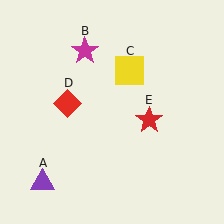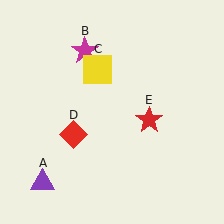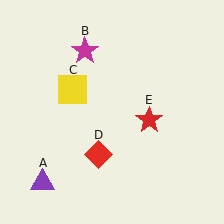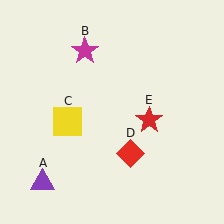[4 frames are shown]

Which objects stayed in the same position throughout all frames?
Purple triangle (object A) and magenta star (object B) and red star (object E) remained stationary.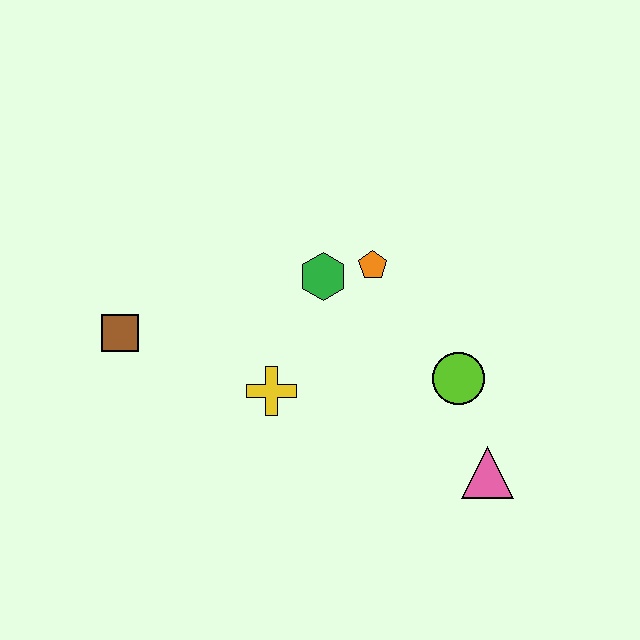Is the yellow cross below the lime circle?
Yes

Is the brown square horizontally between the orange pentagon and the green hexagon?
No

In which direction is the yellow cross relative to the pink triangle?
The yellow cross is to the left of the pink triangle.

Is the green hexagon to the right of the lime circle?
No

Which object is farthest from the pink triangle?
The brown square is farthest from the pink triangle.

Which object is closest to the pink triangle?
The lime circle is closest to the pink triangle.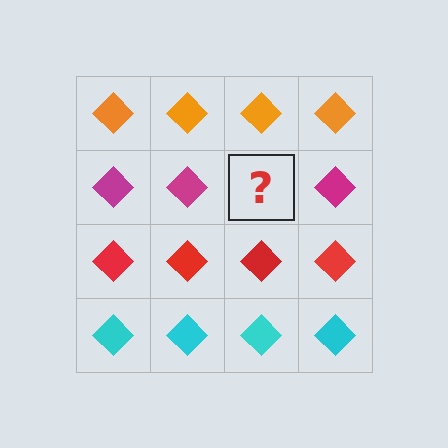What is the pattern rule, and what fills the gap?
The rule is that each row has a consistent color. The gap should be filled with a magenta diamond.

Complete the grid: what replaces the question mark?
The question mark should be replaced with a magenta diamond.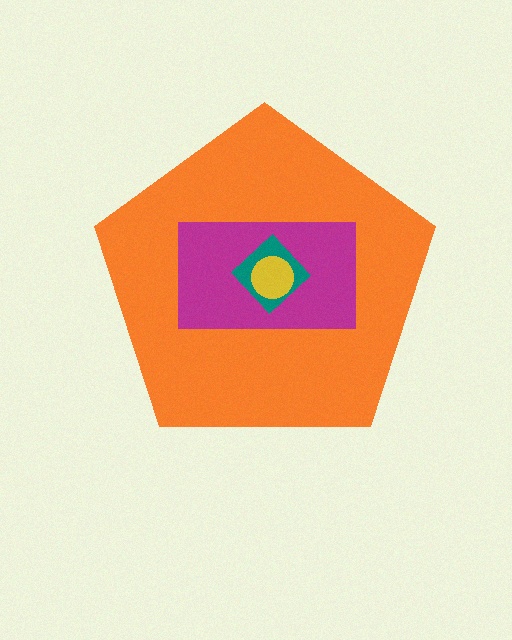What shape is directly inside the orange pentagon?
The magenta rectangle.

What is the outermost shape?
The orange pentagon.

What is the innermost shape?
The yellow circle.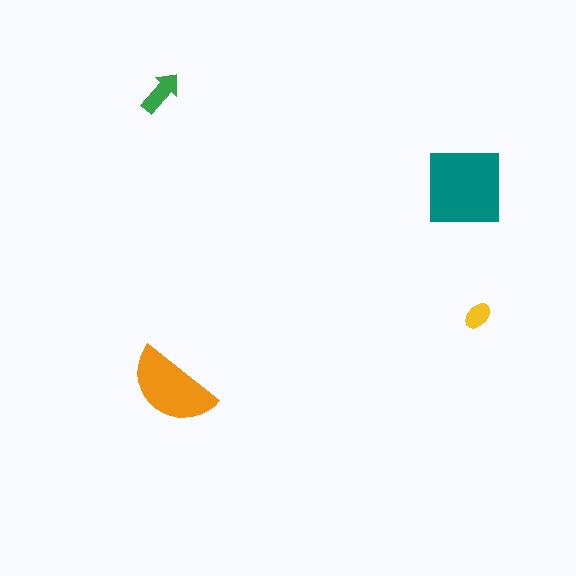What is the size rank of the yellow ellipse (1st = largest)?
4th.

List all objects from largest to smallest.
The teal square, the orange semicircle, the green arrow, the yellow ellipse.